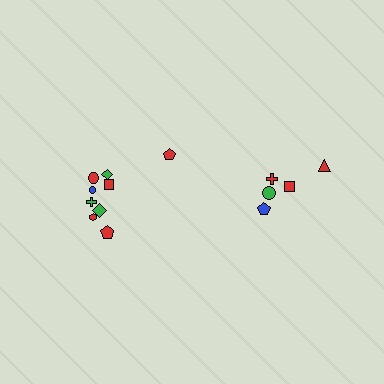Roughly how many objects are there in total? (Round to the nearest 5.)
Roughly 15 objects in total.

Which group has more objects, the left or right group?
The left group.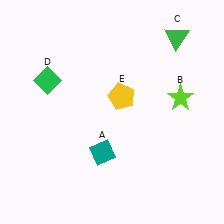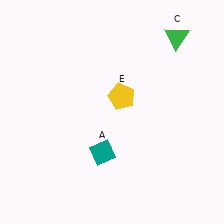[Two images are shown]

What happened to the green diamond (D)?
The green diamond (D) was removed in Image 2. It was in the top-left area of Image 1.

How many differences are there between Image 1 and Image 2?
There are 2 differences between the two images.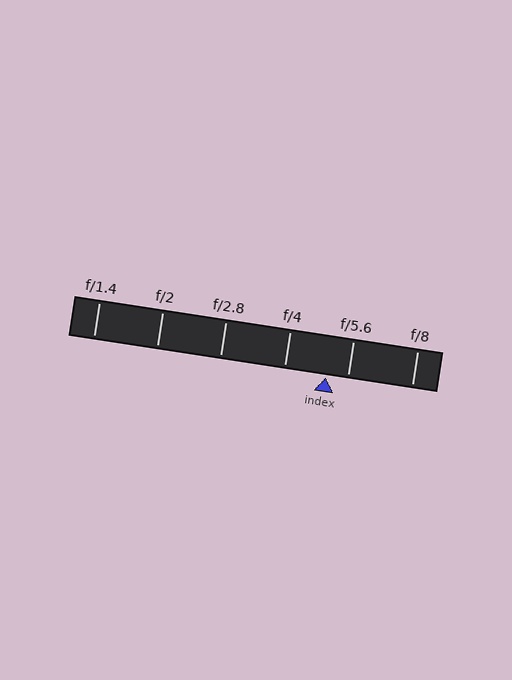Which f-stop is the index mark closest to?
The index mark is closest to f/5.6.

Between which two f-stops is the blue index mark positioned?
The index mark is between f/4 and f/5.6.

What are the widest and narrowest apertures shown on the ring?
The widest aperture shown is f/1.4 and the narrowest is f/8.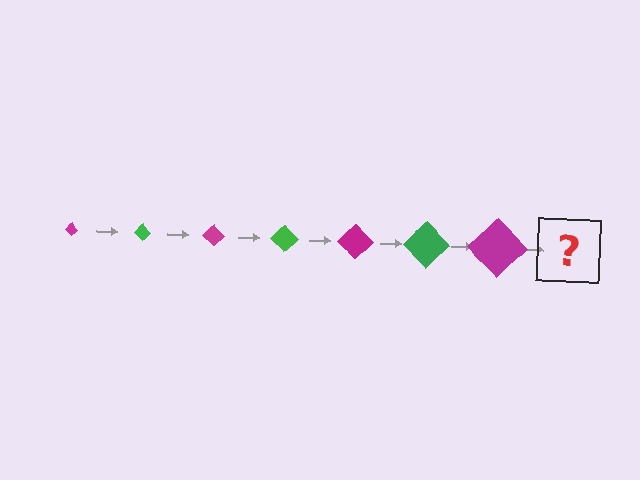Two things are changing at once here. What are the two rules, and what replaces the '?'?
The two rules are that the diamond grows larger each step and the color cycles through magenta and green. The '?' should be a green diamond, larger than the previous one.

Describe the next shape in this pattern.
It should be a green diamond, larger than the previous one.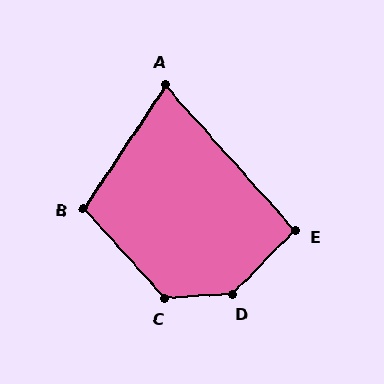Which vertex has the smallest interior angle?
A, at approximately 75 degrees.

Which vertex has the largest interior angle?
D, at approximately 138 degrees.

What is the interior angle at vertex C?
Approximately 128 degrees (obtuse).